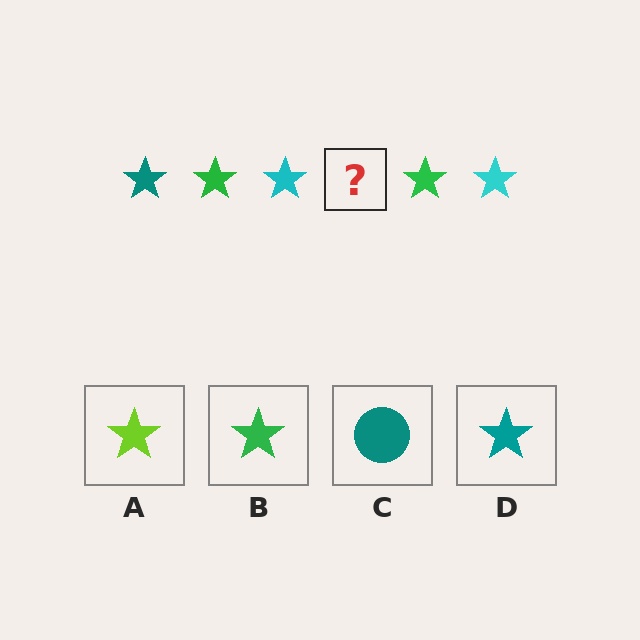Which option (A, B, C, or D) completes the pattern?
D.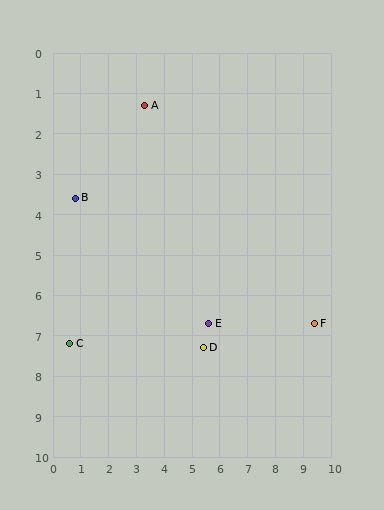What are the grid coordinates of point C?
Point C is at approximately (0.6, 7.2).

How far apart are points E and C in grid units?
Points E and C are about 5.0 grid units apart.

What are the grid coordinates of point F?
Point F is at approximately (9.4, 6.7).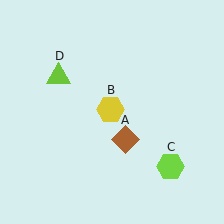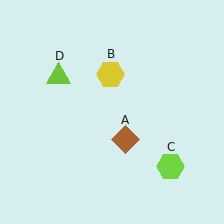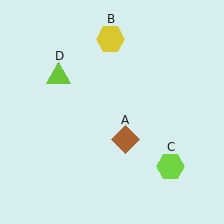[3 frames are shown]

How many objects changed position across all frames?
1 object changed position: yellow hexagon (object B).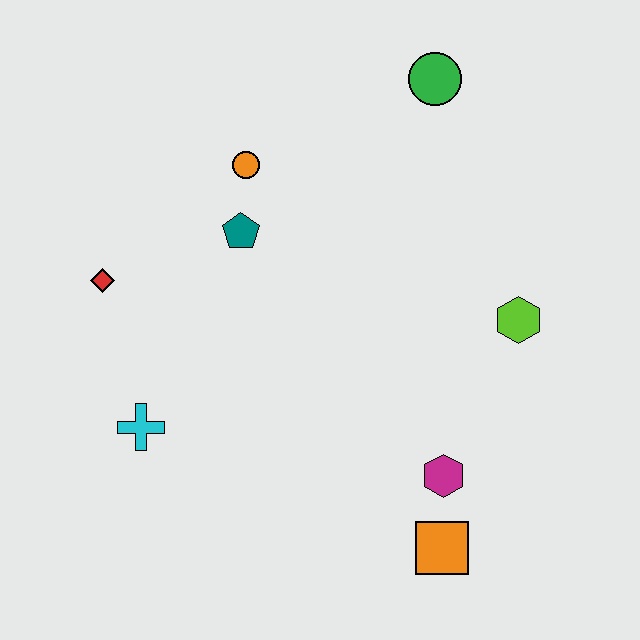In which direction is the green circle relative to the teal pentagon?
The green circle is to the right of the teal pentagon.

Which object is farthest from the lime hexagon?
The red diamond is farthest from the lime hexagon.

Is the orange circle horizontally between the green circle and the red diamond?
Yes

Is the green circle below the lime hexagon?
No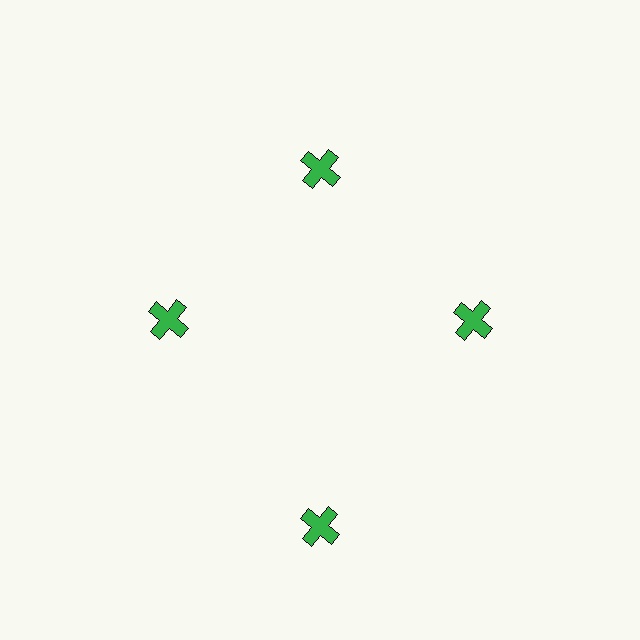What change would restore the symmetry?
The symmetry would be restored by moving it inward, back onto the ring so that all 4 crosses sit at equal angles and equal distance from the center.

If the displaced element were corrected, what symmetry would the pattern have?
It would have 4-fold rotational symmetry — the pattern would map onto itself every 90 degrees.